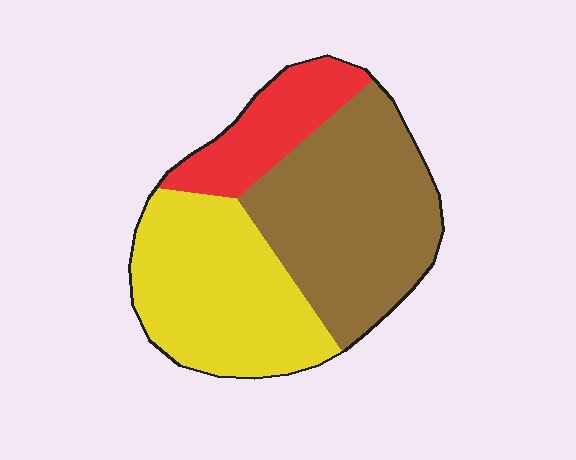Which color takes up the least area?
Red, at roughly 15%.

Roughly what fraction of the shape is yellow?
Yellow takes up about three eighths (3/8) of the shape.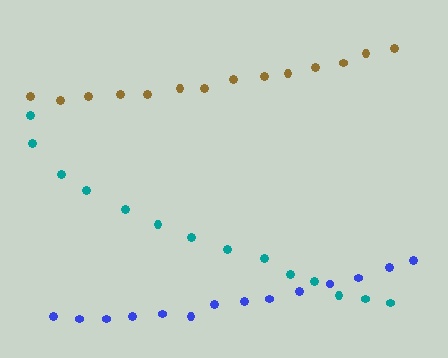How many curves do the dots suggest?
There are 3 distinct paths.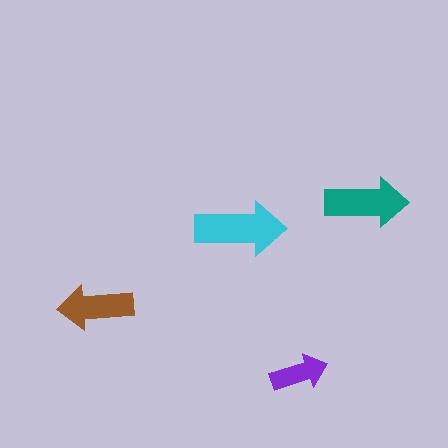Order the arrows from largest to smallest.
the cyan one, the teal one, the brown one, the purple one.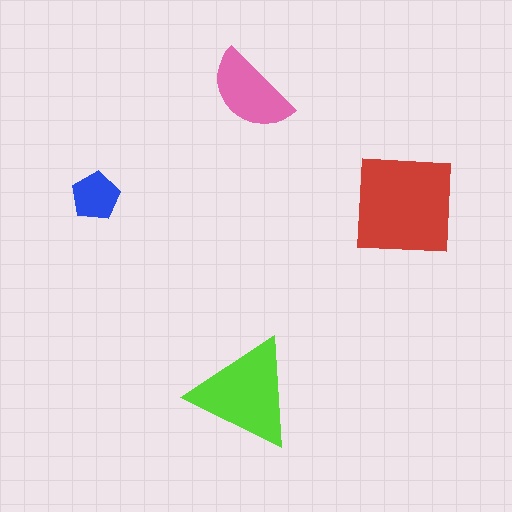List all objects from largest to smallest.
The red square, the lime triangle, the pink semicircle, the blue pentagon.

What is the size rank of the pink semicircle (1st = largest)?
3rd.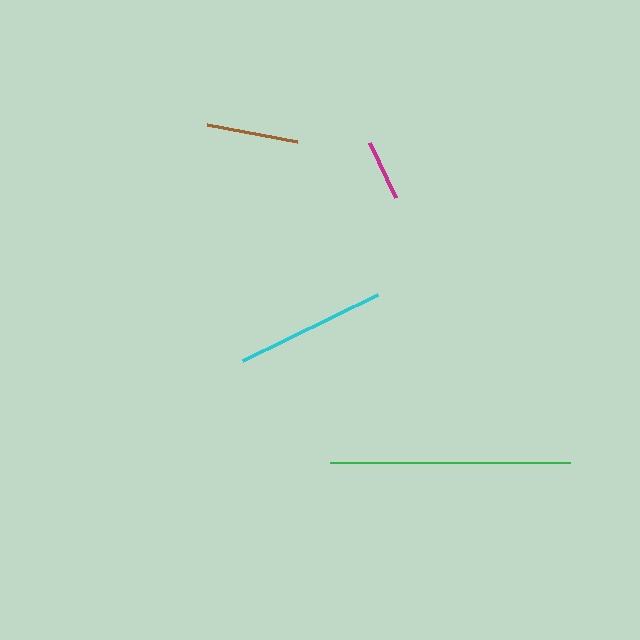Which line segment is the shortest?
The magenta line is the shortest at approximately 60 pixels.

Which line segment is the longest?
The green line is the longest at approximately 239 pixels.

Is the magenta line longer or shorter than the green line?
The green line is longer than the magenta line.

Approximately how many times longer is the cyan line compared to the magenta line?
The cyan line is approximately 2.5 times the length of the magenta line.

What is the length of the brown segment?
The brown segment is approximately 92 pixels long.